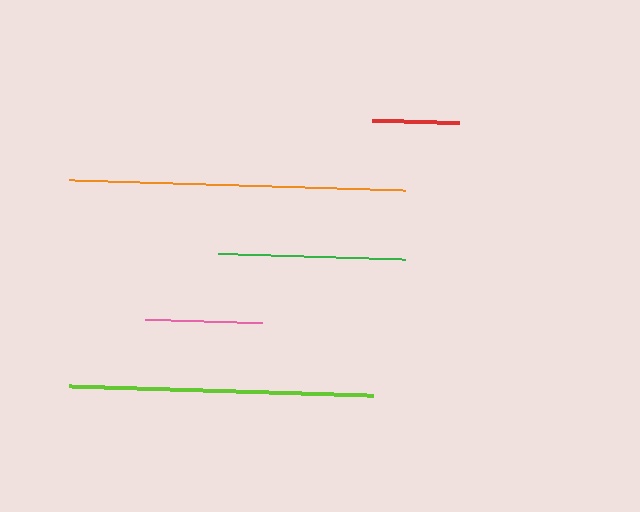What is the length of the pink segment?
The pink segment is approximately 117 pixels long.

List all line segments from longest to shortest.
From longest to shortest: orange, lime, green, pink, red.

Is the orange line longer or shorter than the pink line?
The orange line is longer than the pink line.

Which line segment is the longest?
The orange line is the longest at approximately 336 pixels.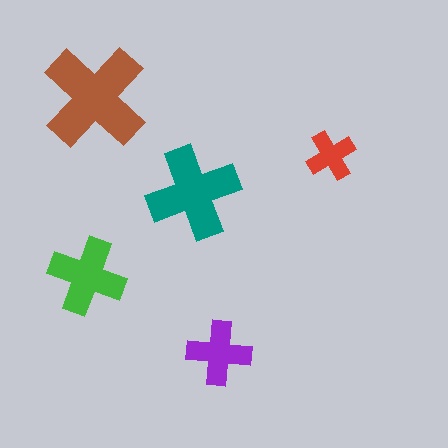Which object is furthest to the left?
The green cross is leftmost.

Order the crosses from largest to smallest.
the brown one, the teal one, the green one, the purple one, the red one.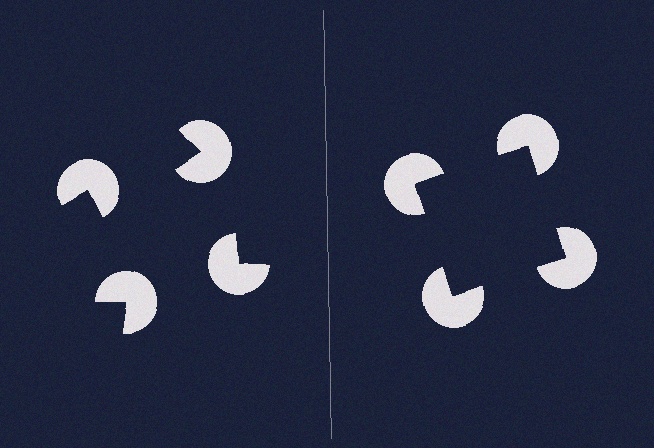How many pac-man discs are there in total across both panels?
8 — 4 on each side.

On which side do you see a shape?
An illusory square appears on the right side. On the left side the wedge cuts are rotated, so no coherent shape forms.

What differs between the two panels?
The pac-man discs are positioned identically on both sides; only the wedge orientations differ. On the right they align to a square; on the left they are misaligned.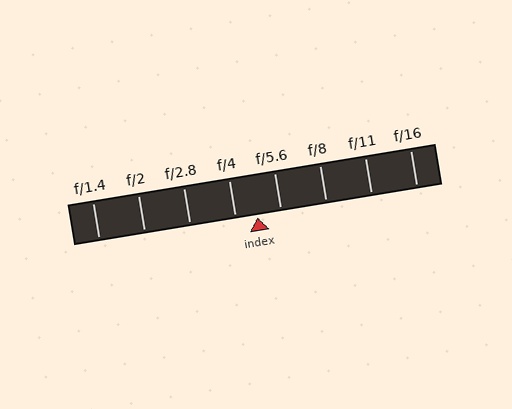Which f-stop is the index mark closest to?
The index mark is closest to f/4.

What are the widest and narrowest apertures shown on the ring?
The widest aperture shown is f/1.4 and the narrowest is f/16.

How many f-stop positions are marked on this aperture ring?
There are 8 f-stop positions marked.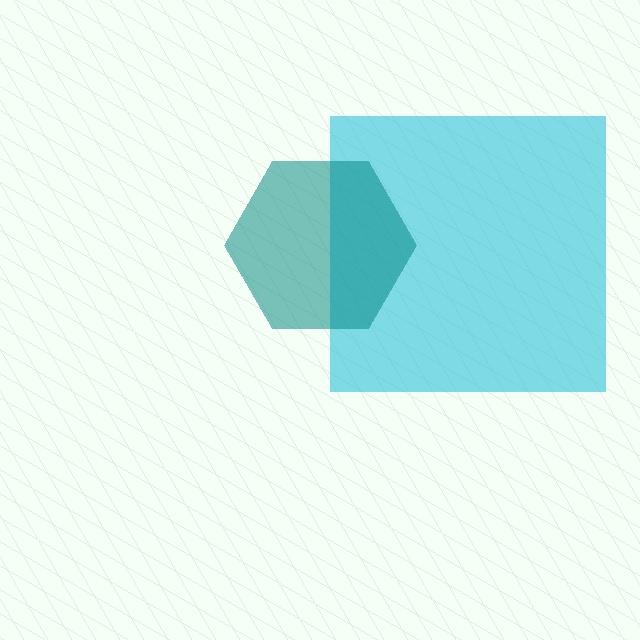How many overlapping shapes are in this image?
There are 2 overlapping shapes in the image.